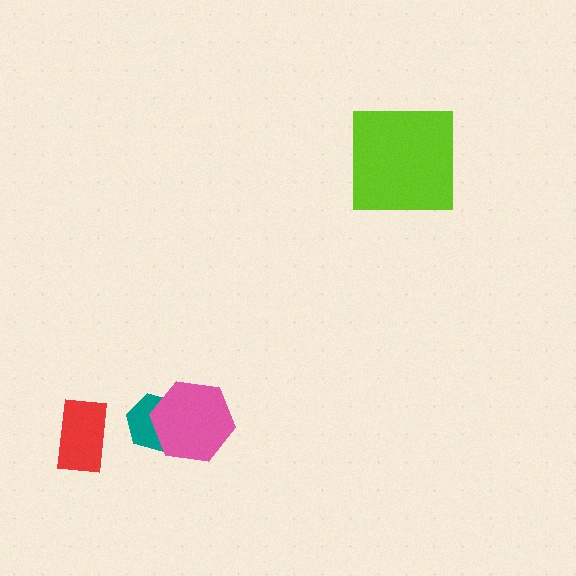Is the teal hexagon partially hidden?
Yes, it is partially covered by another shape.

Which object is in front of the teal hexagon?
The pink hexagon is in front of the teal hexagon.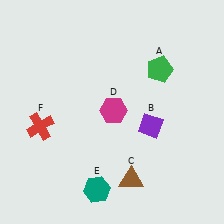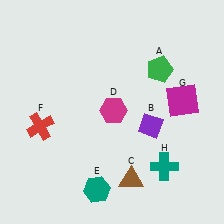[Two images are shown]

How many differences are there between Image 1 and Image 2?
There are 2 differences between the two images.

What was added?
A magenta square (G), a teal cross (H) were added in Image 2.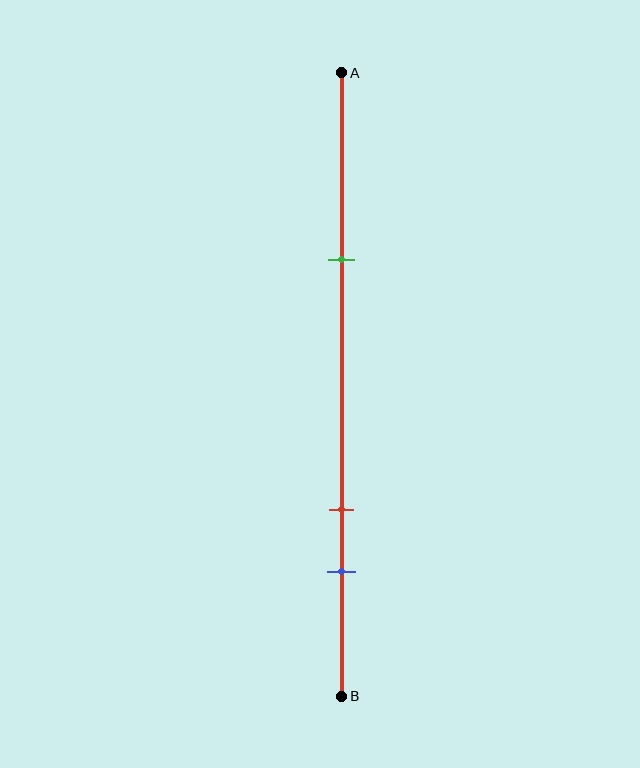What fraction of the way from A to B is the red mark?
The red mark is approximately 70% (0.7) of the way from A to B.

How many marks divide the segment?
There are 3 marks dividing the segment.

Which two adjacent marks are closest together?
The red and blue marks are the closest adjacent pair.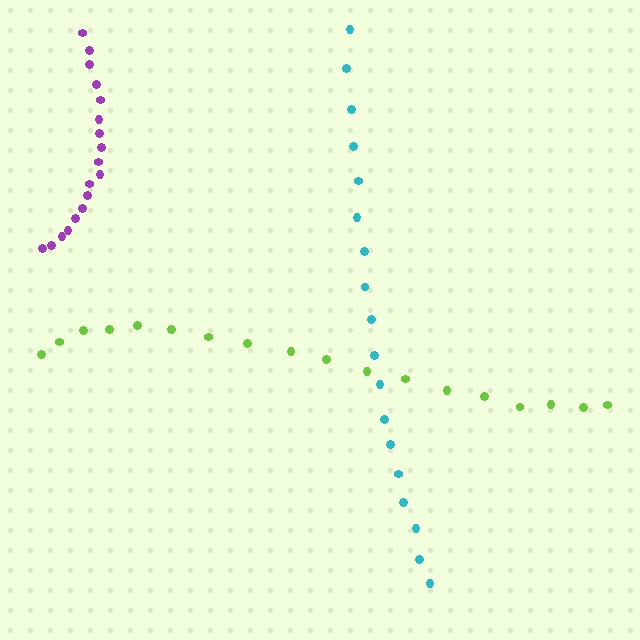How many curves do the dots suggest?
There are 3 distinct paths.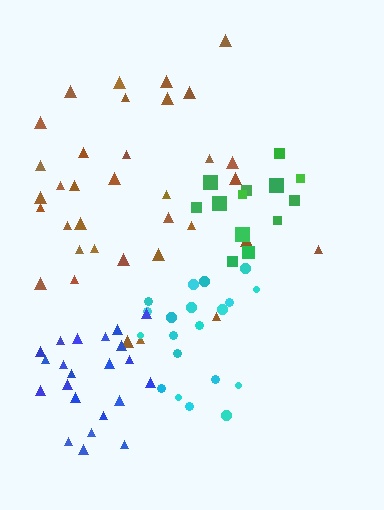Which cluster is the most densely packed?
Blue.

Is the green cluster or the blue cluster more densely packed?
Blue.